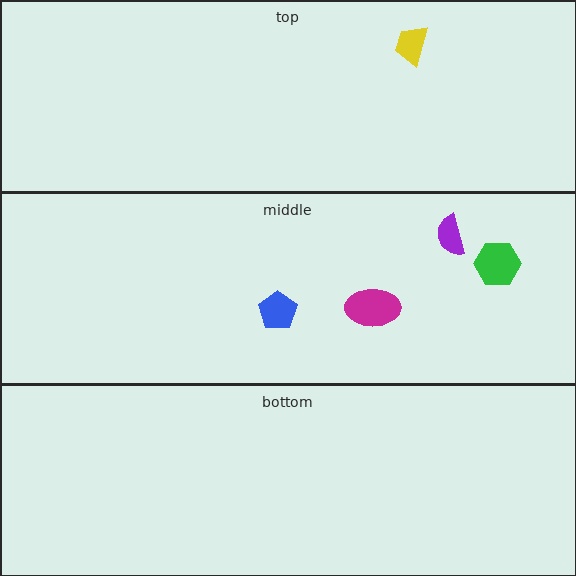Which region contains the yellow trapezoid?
The top region.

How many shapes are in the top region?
1.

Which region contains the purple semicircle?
The middle region.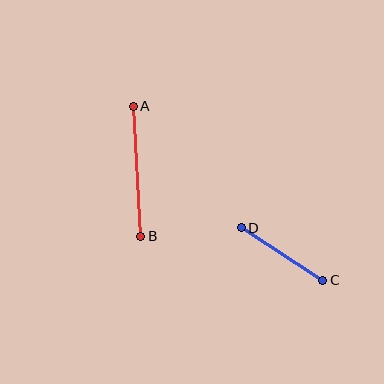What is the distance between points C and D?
The distance is approximately 97 pixels.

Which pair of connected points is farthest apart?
Points A and B are farthest apart.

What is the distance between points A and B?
The distance is approximately 130 pixels.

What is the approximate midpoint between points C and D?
The midpoint is at approximately (282, 254) pixels.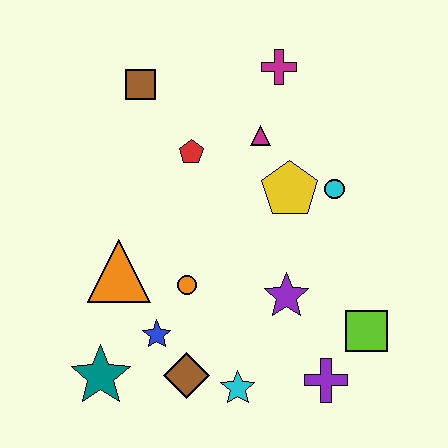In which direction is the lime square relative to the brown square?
The lime square is below the brown square.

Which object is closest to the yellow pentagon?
The cyan circle is closest to the yellow pentagon.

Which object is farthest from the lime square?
The brown square is farthest from the lime square.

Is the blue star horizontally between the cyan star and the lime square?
No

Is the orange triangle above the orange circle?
Yes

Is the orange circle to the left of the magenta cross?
Yes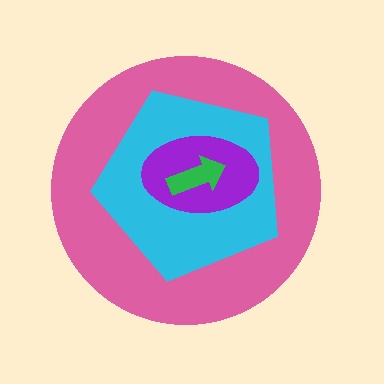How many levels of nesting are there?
4.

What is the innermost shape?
The green arrow.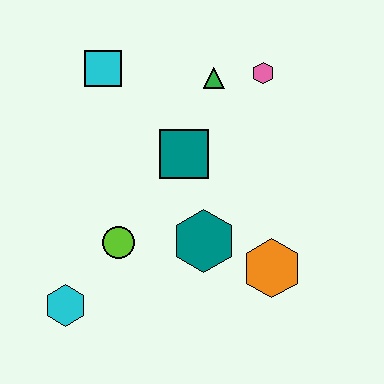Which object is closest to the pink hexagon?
The green triangle is closest to the pink hexagon.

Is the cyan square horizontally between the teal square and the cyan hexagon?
Yes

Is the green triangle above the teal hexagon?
Yes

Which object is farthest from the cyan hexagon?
The pink hexagon is farthest from the cyan hexagon.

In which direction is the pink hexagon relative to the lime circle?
The pink hexagon is above the lime circle.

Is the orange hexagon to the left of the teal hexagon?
No